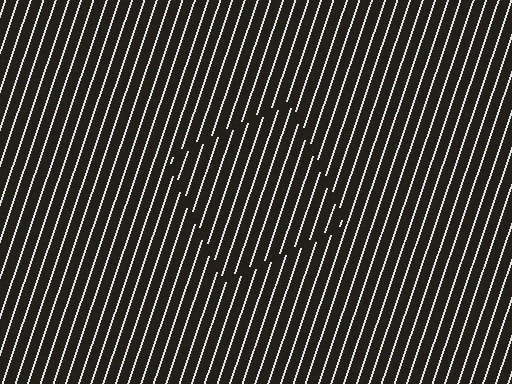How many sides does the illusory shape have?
4 sides — the line-ends trace a square.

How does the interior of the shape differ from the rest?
The interior of the shape contains the same grating, shifted by half a period — the contour is defined by the phase discontinuity where line-ends from the inner and outer gratings abut.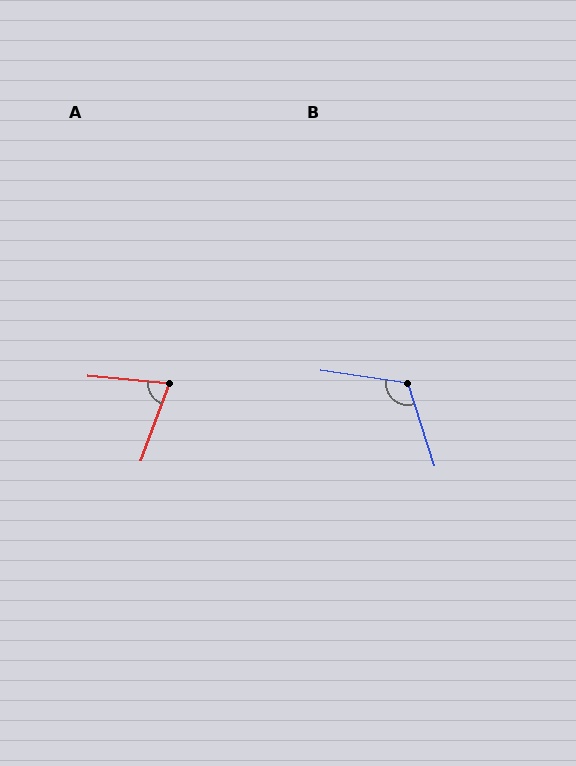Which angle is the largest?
B, at approximately 116 degrees.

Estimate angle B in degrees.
Approximately 116 degrees.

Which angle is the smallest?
A, at approximately 75 degrees.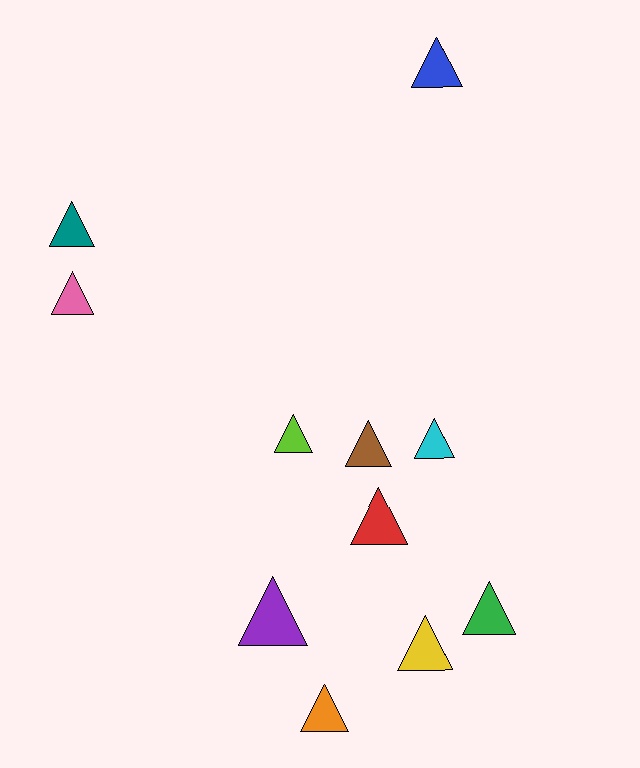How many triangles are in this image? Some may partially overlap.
There are 11 triangles.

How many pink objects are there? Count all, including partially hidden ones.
There is 1 pink object.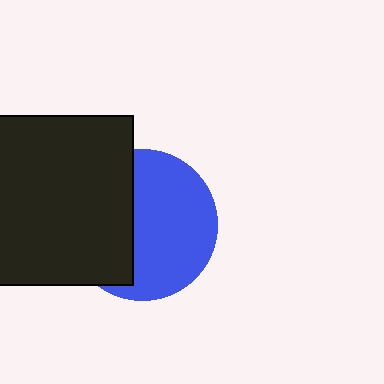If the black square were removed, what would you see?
You would see the complete blue circle.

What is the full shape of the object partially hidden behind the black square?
The partially hidden object is a blue circle.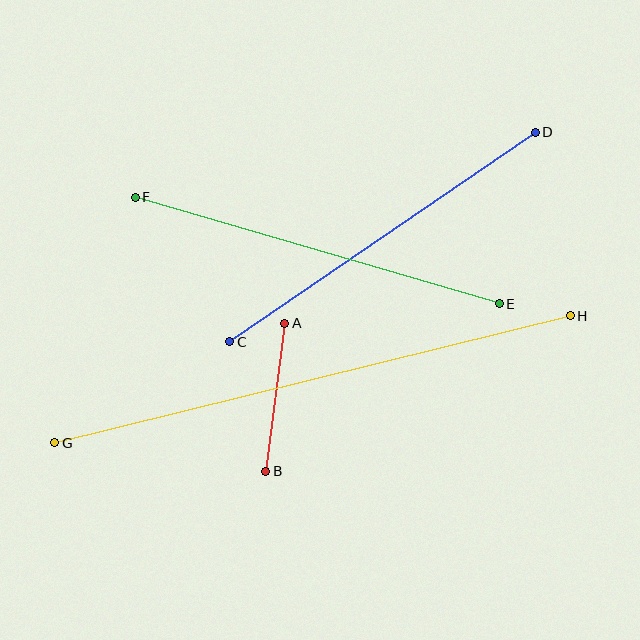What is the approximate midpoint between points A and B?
The midpoint is at approximately (275, 397) pixels.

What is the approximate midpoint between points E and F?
The midpoint is at approximately (317, 251) pixels.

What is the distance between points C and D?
The distance is approximately 371 pixels.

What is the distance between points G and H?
The distance is approximately 531 pixels.